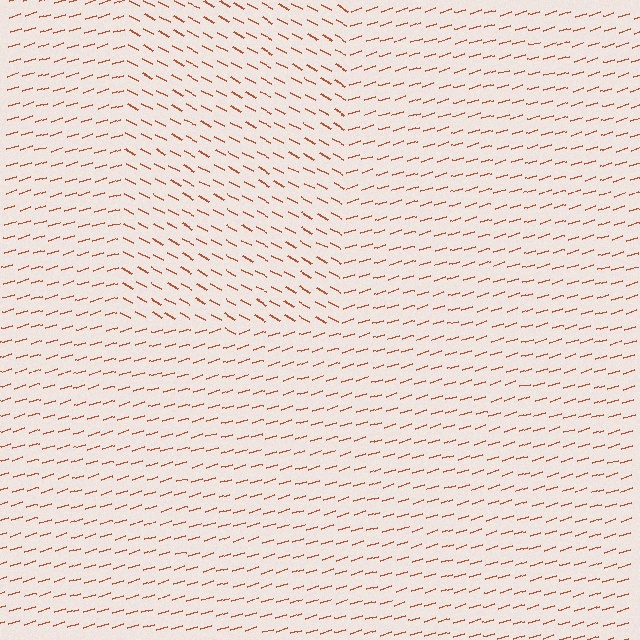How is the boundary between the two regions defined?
The boundary is defined purely by a change in line orientation (approximately 45 degrees difference). All lines are the same color and thickness.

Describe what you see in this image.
The image is filled with small brown line segments. A rectangle region in the image has lines oriented differently from the surrounding lines, creating a visible texture boundary.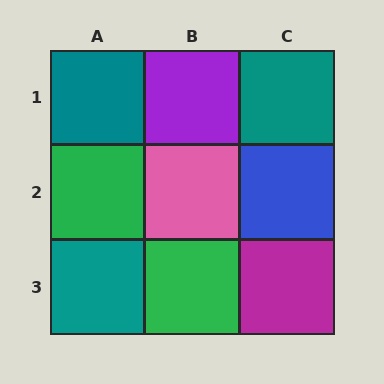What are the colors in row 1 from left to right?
Teal, purple, teal.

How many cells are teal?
3 cells are teal.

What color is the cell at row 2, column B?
Pink.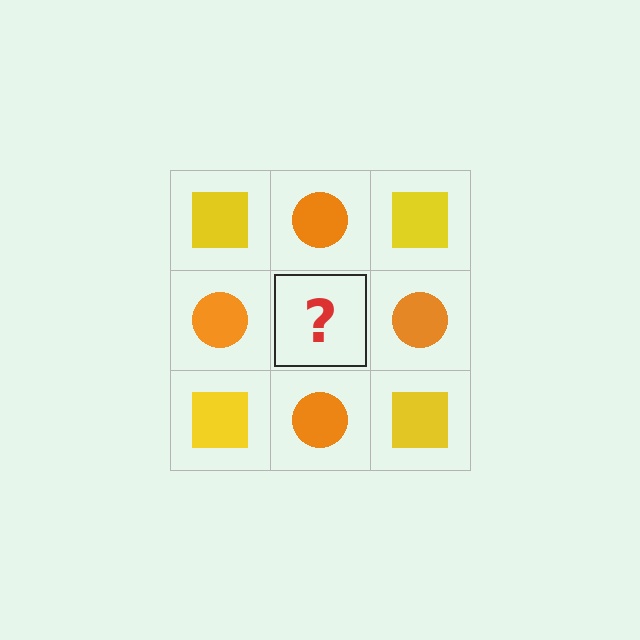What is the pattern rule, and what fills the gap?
The rule is that it alternates yellow square and orange circle in a checkerboard pattern. The gap should be filled with a yellow square.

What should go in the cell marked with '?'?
The missing cell should contain a yellow square.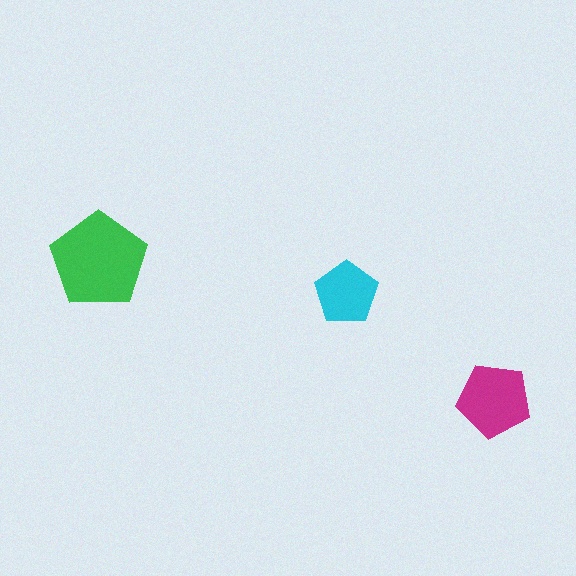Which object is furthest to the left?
The green pentagon is leftmost.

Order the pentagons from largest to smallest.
the green one, the magenta one, the cyan one.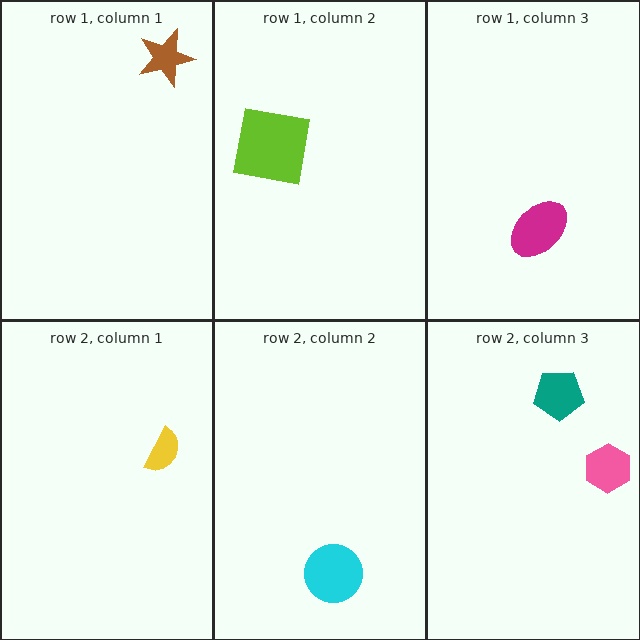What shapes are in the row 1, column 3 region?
The magenta ellipse.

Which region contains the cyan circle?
The row 2, column 2 region.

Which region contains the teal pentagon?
The row 2, column 3 region.